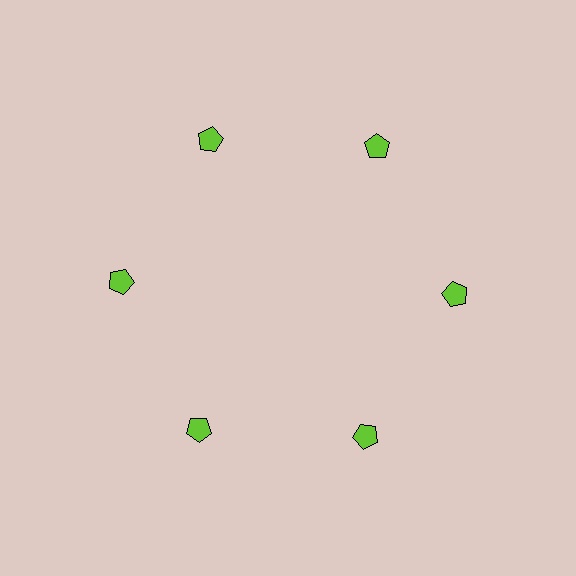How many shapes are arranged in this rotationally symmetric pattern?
There are 6 shapes, arranged in 6 groups of 1.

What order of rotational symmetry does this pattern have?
This pattern has 6-fold rotational symmetry.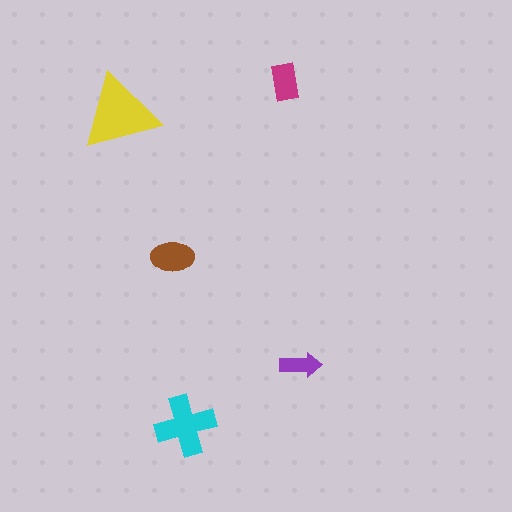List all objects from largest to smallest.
The yellow triangle, the cyan cross, the brown ellipse, the magenta rectangle, the purple arrow.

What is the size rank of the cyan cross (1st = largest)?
2nd.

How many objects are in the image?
There are 5 objects in the image.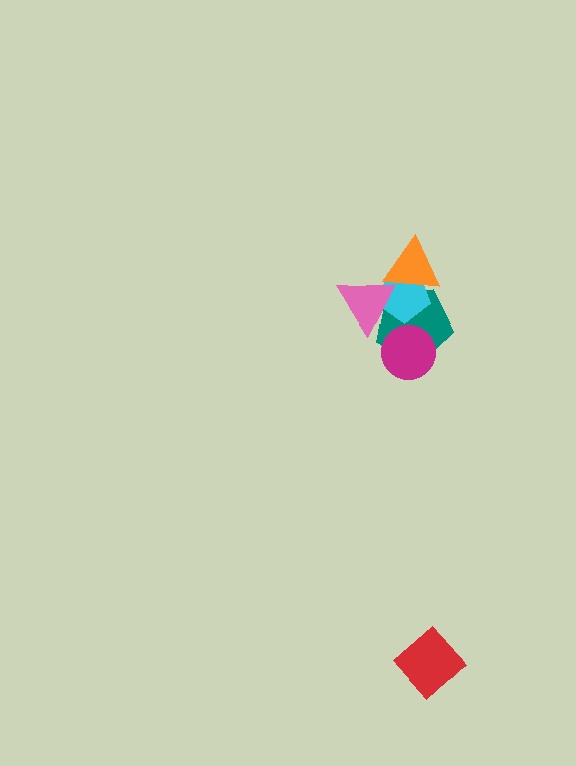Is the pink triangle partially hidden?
No, no other shape covers it.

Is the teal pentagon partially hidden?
Yes, it is partially covered by another shape.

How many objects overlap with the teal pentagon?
4 objects overlap with the teal pentagon.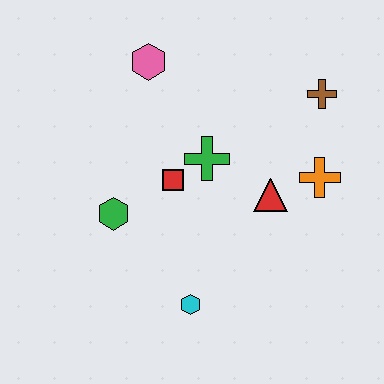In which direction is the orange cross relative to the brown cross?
The orange cross is below the brown cross.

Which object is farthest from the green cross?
The cyan hexagon is farthest from the green cross.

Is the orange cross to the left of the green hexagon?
No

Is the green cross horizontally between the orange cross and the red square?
Yes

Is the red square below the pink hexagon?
Yes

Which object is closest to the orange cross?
The red triangle is closest to the orange cross.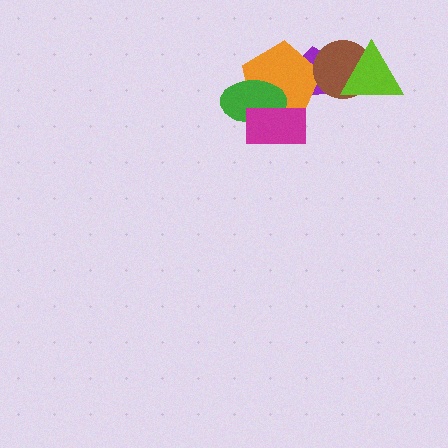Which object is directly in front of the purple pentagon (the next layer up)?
The orange pentagon is directly in front of the purple pentagon.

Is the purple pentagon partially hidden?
Yes, it is partially covered by another shape.